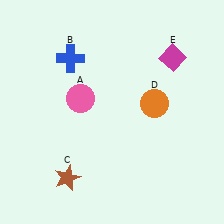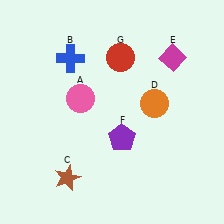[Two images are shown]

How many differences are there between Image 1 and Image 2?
There are 2 differences between the two images.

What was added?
A purple pentagon (F), a red circle (G) were added in Image 2.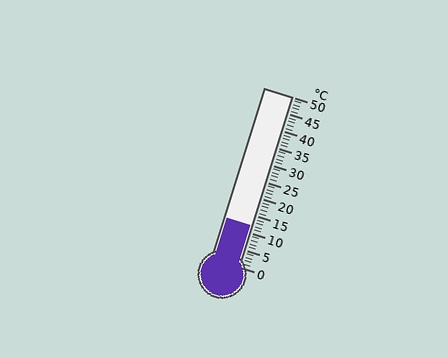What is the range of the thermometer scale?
The thermometer scale ranges from 0°C to 50°C.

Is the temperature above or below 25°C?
The temperature is below 25°C.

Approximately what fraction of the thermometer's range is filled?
The thermometer is filled to approximately 25% of its range.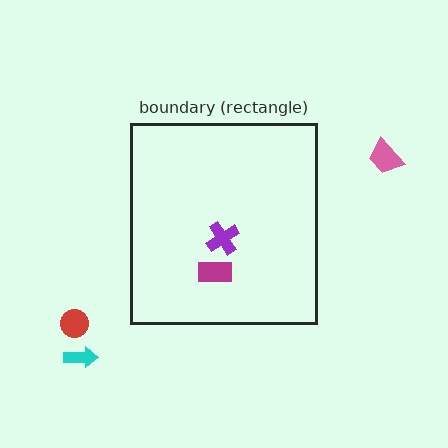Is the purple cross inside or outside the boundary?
Inside.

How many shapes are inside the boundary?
2 inside, 3 outside.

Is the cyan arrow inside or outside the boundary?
Outside.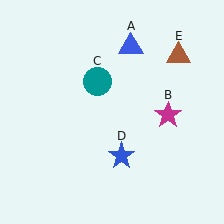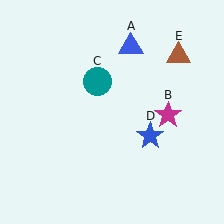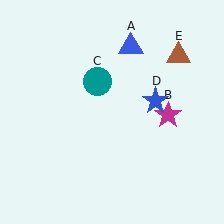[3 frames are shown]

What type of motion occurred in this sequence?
The blue star (object D) rotated counterclockwise around the center of the scene.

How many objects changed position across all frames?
1 object changed position: blue star (object D).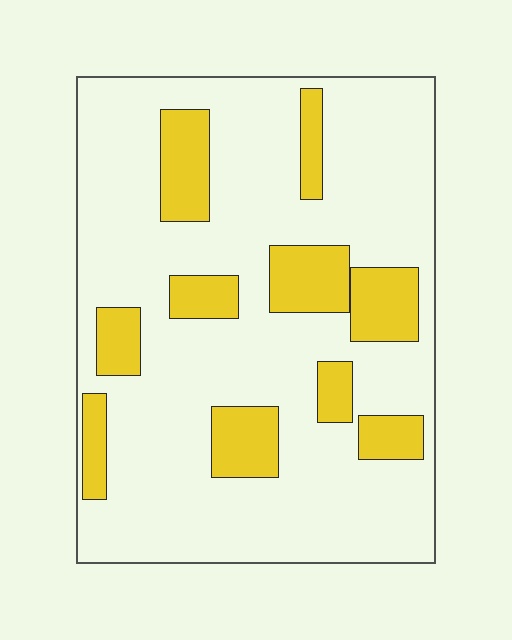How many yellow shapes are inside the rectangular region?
10.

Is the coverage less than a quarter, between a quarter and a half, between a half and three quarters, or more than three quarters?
Less than a quarter.